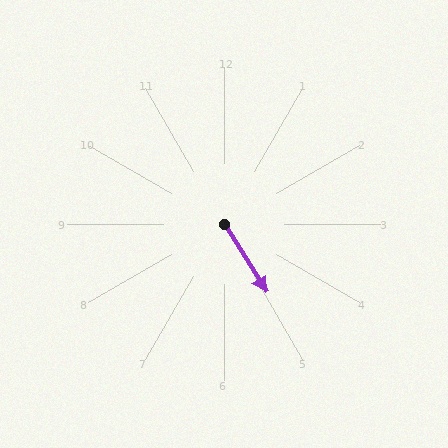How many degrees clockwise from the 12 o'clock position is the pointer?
Approximately 148 degrees.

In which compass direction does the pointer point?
Southeast.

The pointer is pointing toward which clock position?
Roughly 5 o'clock.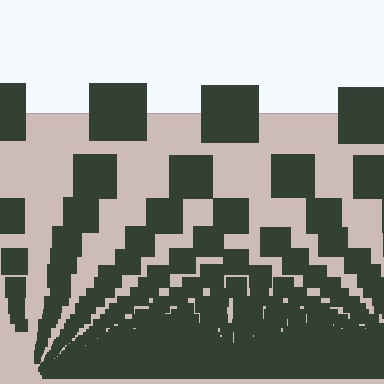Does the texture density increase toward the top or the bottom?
Density increases toward the bottom.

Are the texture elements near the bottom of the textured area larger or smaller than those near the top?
Smaller. The gradient is inverted — elements near the bottom are smaller and denser.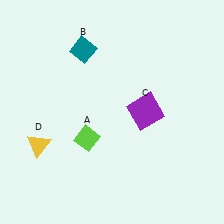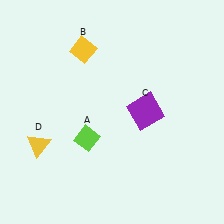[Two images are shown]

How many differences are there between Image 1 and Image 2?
There is 1 difference between the two images.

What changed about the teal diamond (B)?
In Image 1, B is teal. In Image 2, it changed to yellow.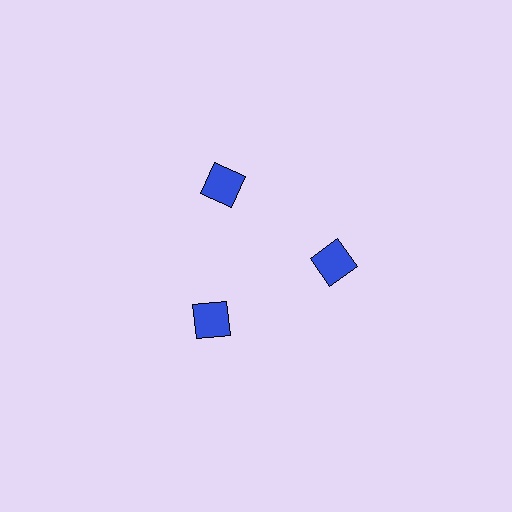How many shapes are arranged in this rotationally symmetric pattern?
There are 3 shapes, arranged in 3 groups of 1.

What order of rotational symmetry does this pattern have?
This pattern has 3-fold rotational symmetry.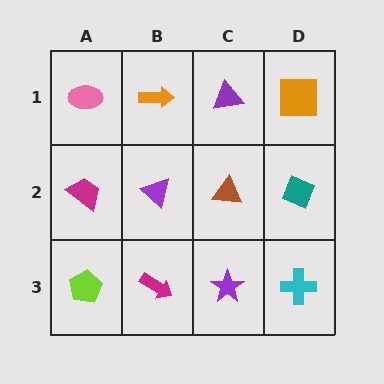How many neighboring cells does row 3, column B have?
3.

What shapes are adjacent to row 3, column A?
A magenta trapezoid (row 2, column A), a magenta arrow (row 3, column B).